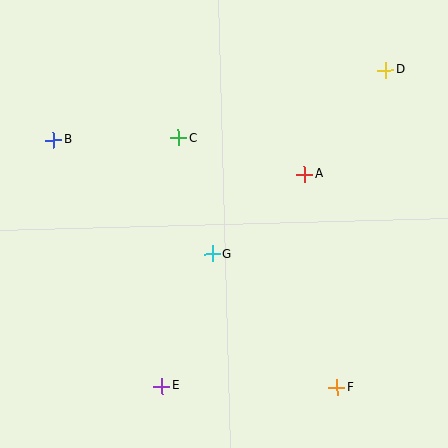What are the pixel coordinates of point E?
Point E is at (162, 386).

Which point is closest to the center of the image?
Point G at (212, 254) is closest to the center.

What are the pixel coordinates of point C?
Point C is at (178, 138).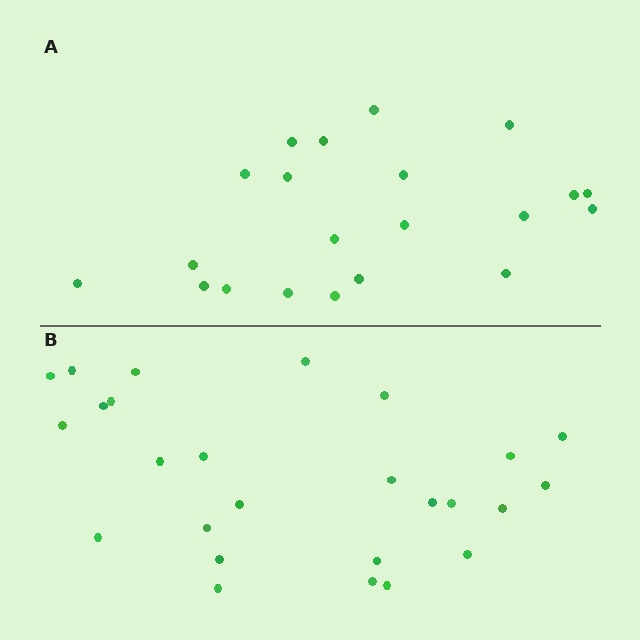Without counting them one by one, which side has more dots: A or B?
Region B (the bottom region) has more dots.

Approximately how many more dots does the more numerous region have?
Region B has about 5 more dots than region A.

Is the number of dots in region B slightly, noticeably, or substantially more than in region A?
Region B has only slightly more — the two regions are fairly close. The ratio is roughly 1.2 to 1.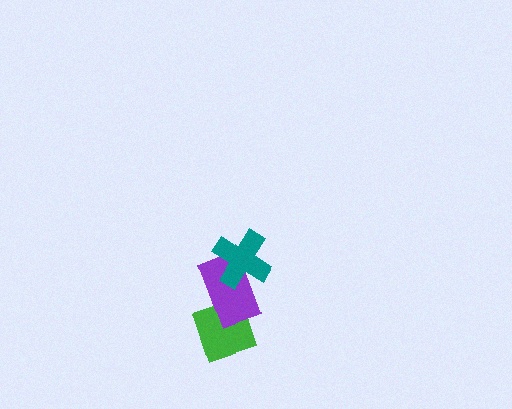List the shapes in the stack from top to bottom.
From top to bottom: the teal cross, the purple rectangle, the green diamond.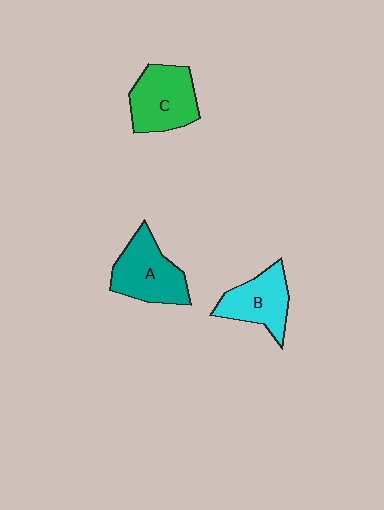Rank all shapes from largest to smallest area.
From largest to smallest: C (green), A (teal), B (cyan).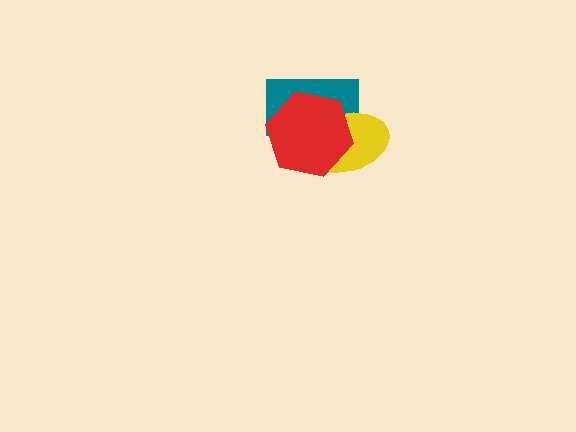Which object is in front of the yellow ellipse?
The red hexagon is in front of the yellow ellipse.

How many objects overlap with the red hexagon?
2 objects overlap with the red hexagon.